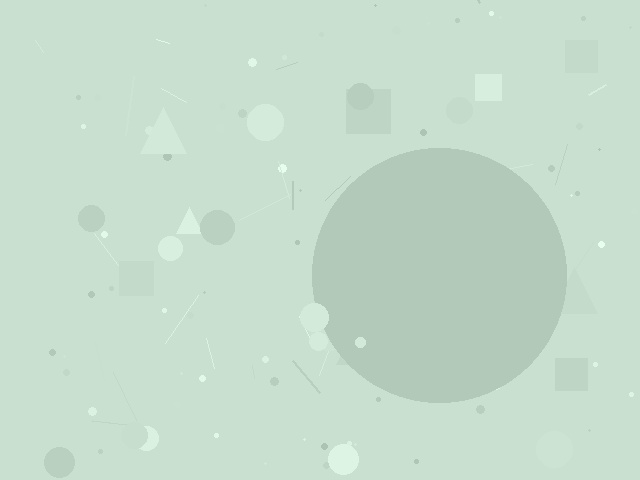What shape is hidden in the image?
A circle is hidden in the image.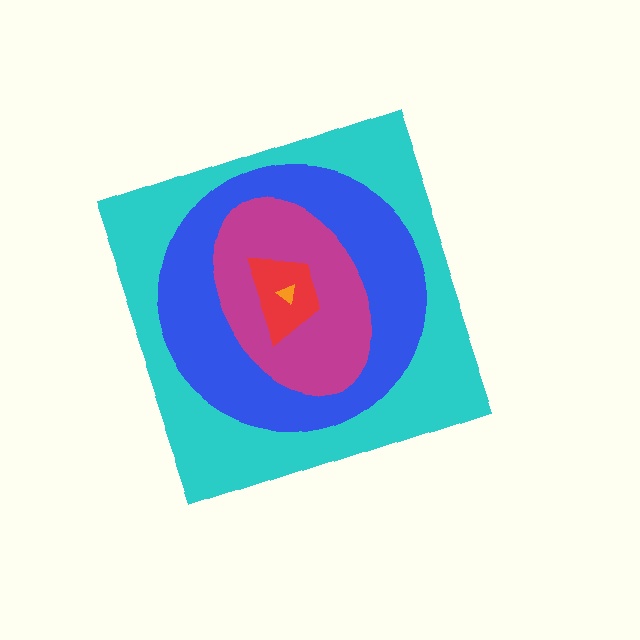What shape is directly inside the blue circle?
The magenta ellipse.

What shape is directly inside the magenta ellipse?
The red trapezoid.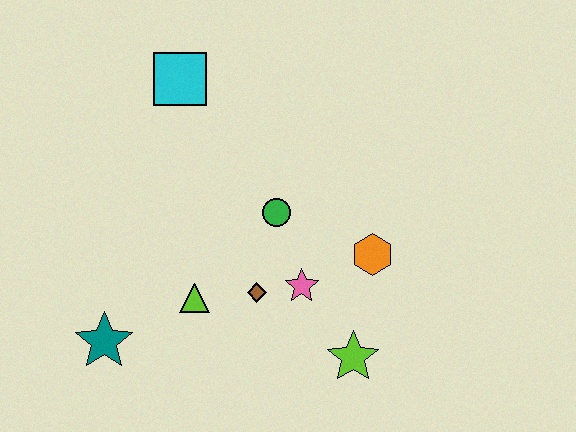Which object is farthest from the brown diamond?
The cyan square is farthest from the brown diamond.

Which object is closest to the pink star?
The brown diamond is closest to the pink star.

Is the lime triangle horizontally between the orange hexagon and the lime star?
No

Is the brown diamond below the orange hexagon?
Yes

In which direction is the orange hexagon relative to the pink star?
The orange hexagon is to the right of the pink star.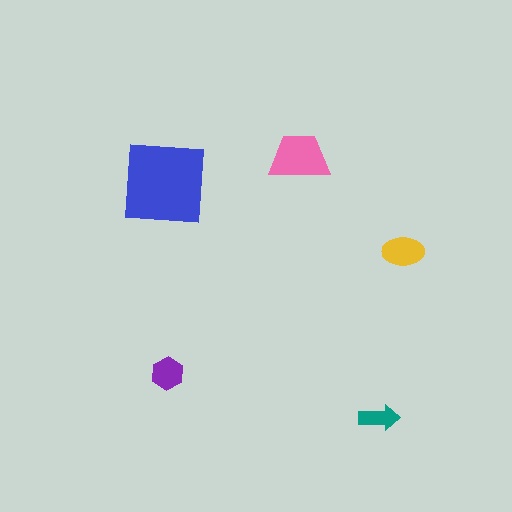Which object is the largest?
The blue square.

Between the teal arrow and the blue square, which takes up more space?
The blue square.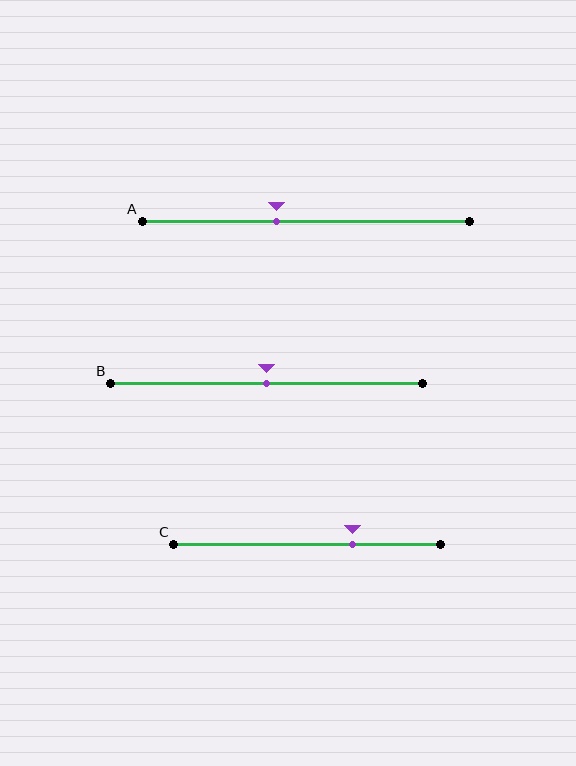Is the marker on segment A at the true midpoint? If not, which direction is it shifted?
No, the marker on segment A is shifted to the left by about 9% of the segment length.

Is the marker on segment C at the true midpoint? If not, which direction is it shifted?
No, the marker on segment C is shifted to the right by about 17% of the segment length.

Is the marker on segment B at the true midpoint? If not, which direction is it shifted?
Yes, the marker on segment B is at the true midpoint.